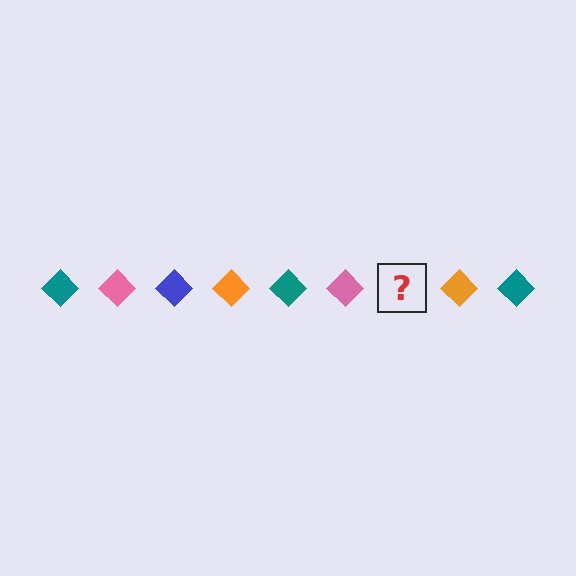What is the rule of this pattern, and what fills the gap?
The rule is that the pattern cycles through teal, pink, blue, orange diamonds. The gap should be filled with a blue diamond.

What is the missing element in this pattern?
The missing element is a blue diamond.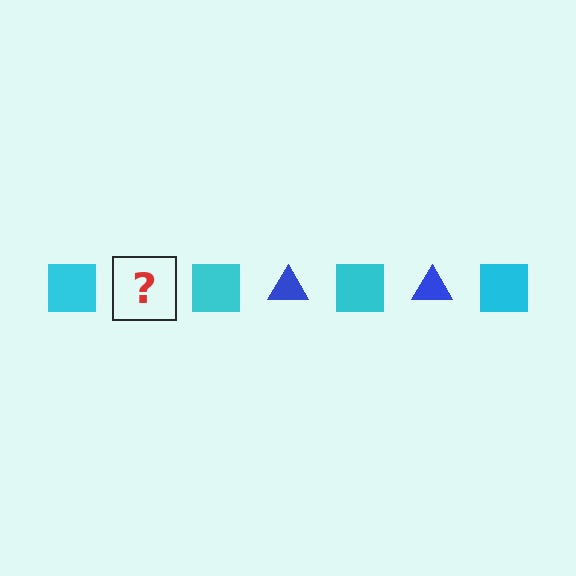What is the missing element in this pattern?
The missing element is a blue triangle.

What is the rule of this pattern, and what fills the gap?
The rule is that the pattern alternates between cyan square and blue triangle. The gap should be filled with a blue triangle.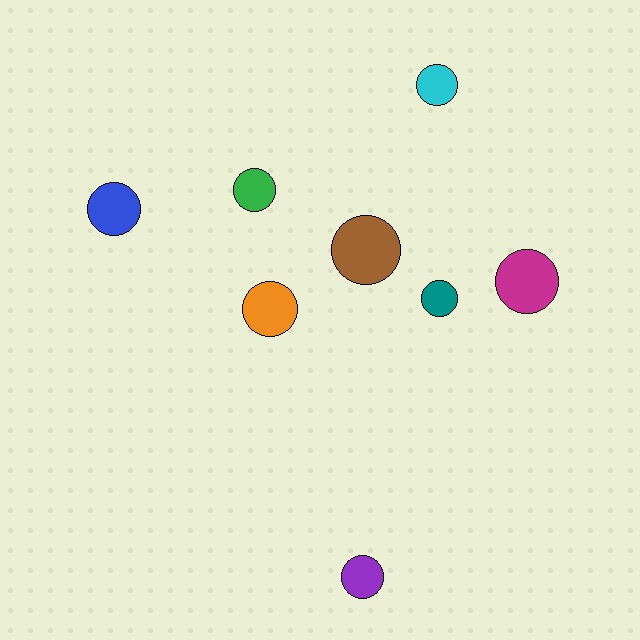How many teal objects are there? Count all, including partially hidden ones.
There is 1 teal object.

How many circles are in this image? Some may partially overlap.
There are 8 circles.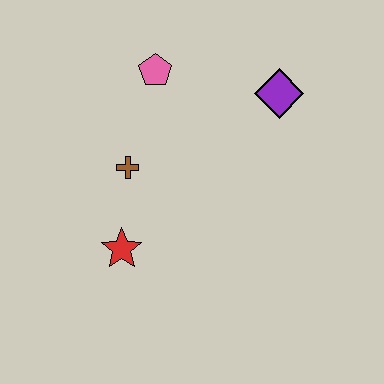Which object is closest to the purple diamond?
The pink pentagon is closest to the purple diamond.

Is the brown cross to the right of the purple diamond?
No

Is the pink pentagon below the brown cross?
No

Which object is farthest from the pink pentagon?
The red star is farthest from the pink pentagon.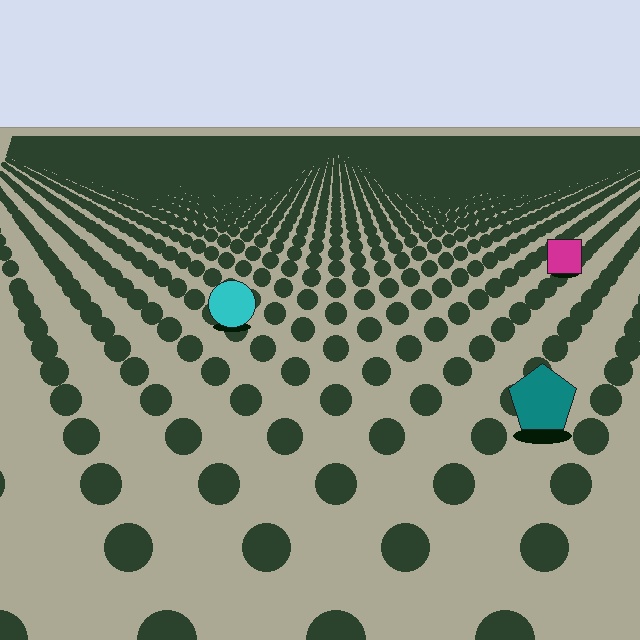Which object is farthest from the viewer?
The magenta square is farthest from the viewer. It appears smaller and the ground texture around it is denser.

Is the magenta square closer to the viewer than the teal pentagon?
No. The teal pentagon is closer — you can tell from the texture gradient: the ground texture is coarser near it.